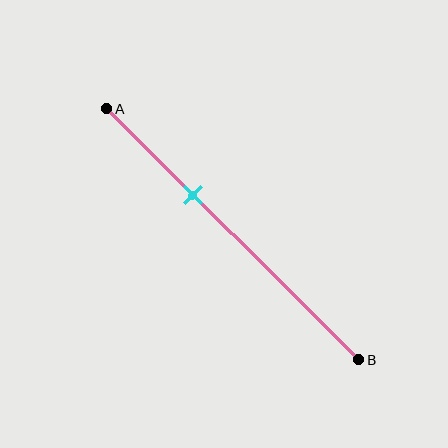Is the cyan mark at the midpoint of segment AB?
No, the mark is at about 35% from A, not at the 50% midpoint.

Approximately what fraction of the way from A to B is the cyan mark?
The cyan mark is approximately 35% of the way from A to B.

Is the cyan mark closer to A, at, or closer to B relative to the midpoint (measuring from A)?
The cyan mark is closer to point A than the midpoint of segment AB.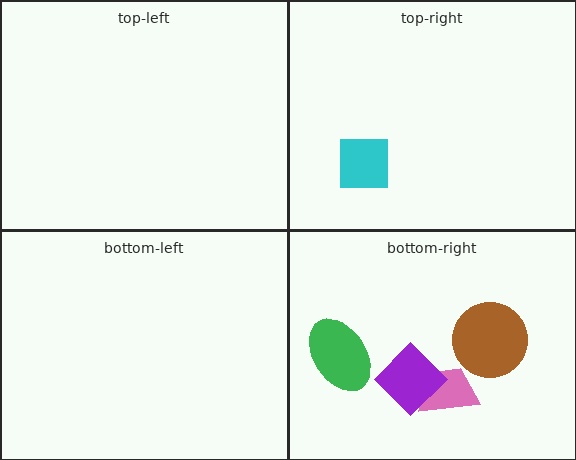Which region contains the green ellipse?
The bottom-right region.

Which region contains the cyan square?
The top-right region.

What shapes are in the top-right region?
The cyan square.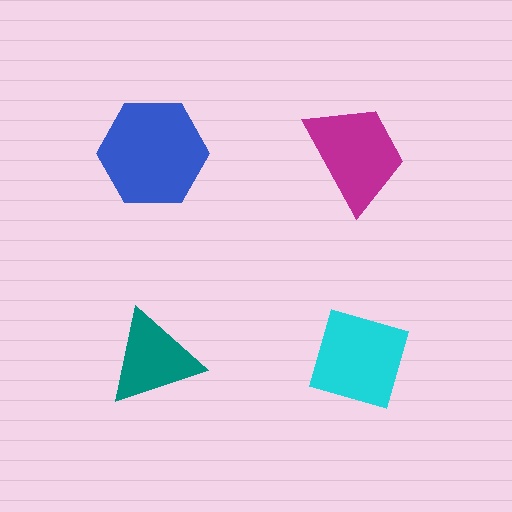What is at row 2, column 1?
A teal triangle.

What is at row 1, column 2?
A magenta trapezoid.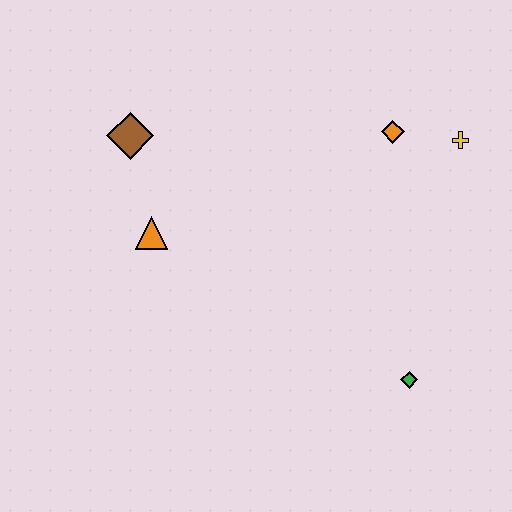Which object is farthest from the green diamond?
The brown diamond is farthest from the green diamond.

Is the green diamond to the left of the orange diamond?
No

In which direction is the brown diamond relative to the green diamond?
The brown diamond is to the left of the green diamond.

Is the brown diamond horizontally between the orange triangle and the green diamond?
No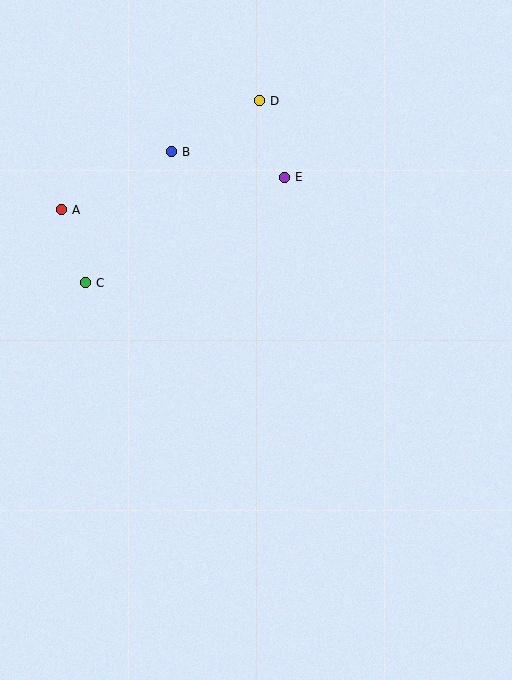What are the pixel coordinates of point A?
Point A is at (61, 210).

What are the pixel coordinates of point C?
Point C is at (85, 283).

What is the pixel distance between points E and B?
The distance between E and B is 116 pixels.